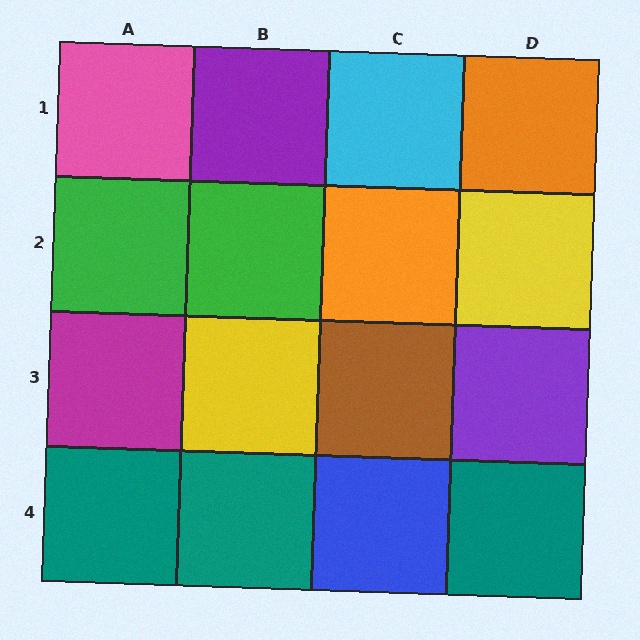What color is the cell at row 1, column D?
Orange.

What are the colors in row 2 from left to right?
Green, green, orange, yellow.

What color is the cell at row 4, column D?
Teal.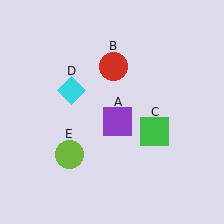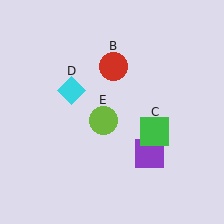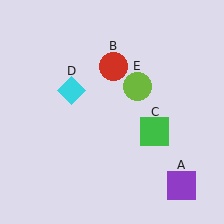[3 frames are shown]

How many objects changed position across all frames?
2 objects changed position: purple square (object A), lime circle (object E).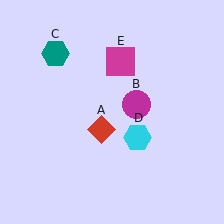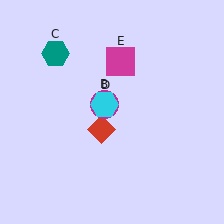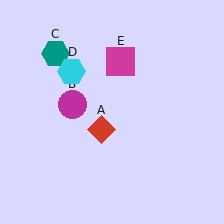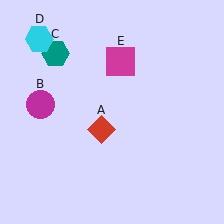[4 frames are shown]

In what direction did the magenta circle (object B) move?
The magenta circle (object B) moved left.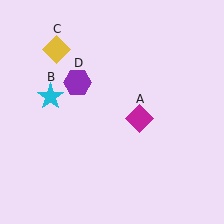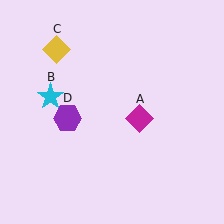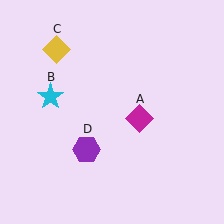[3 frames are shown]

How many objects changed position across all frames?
1 object changed position: purple hexagon (object D).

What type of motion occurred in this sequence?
The purple hexagon (object D) rotated counterclockwise around the center of the scene.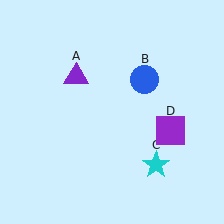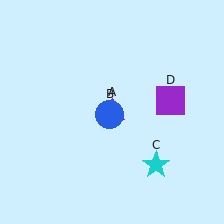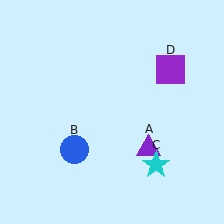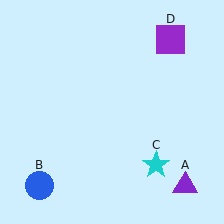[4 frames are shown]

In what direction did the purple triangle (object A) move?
The purple triangle (object A) moved down and to the right.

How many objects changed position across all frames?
3 objects changed position: purple triangle (object A), blue circle (object B), purple square (object D).